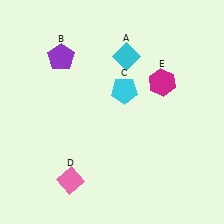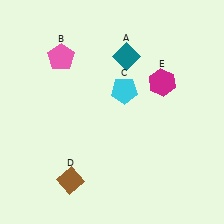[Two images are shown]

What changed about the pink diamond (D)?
In Image 1, D is pink. In Image 2, it changed to brown.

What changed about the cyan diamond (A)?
In Image 1, A is cyan. In Image 2, it changed to teal.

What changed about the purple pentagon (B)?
In Image 1, B is purple. In Image 2, it changed to pink.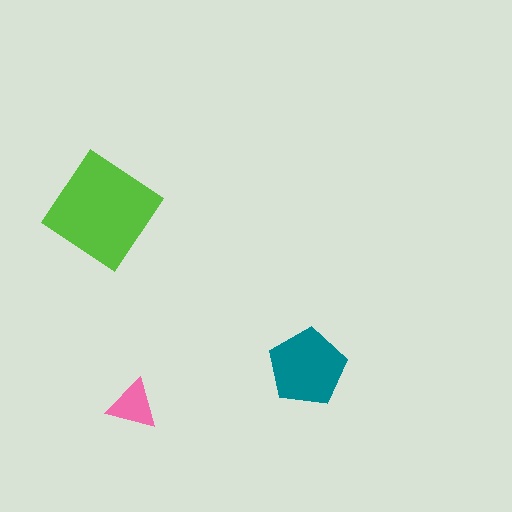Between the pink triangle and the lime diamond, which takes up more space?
The lime diamond.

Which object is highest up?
The lime diamond is topmost.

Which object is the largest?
The lime diamond.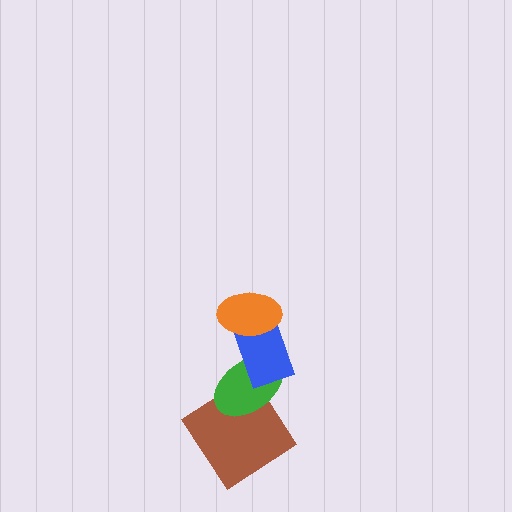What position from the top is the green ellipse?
The green ellipse is 3rd from the top.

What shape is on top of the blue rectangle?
The orange ellipse is on top of the blue rectangle.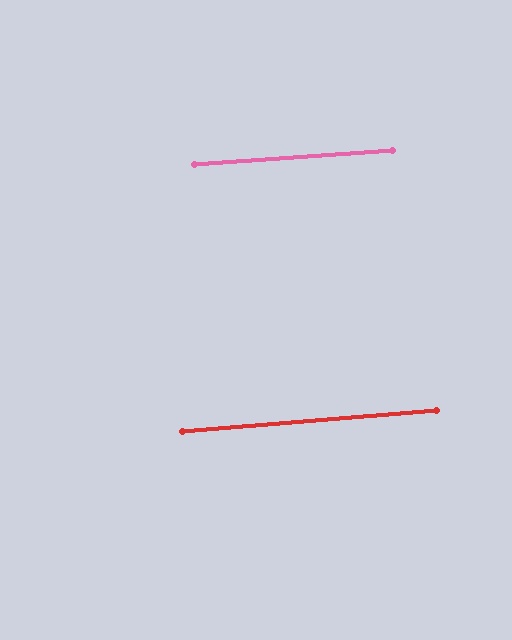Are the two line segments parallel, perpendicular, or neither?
Parallel — their directions differ by only 0.7°.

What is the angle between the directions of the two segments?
Approximately 1 degree.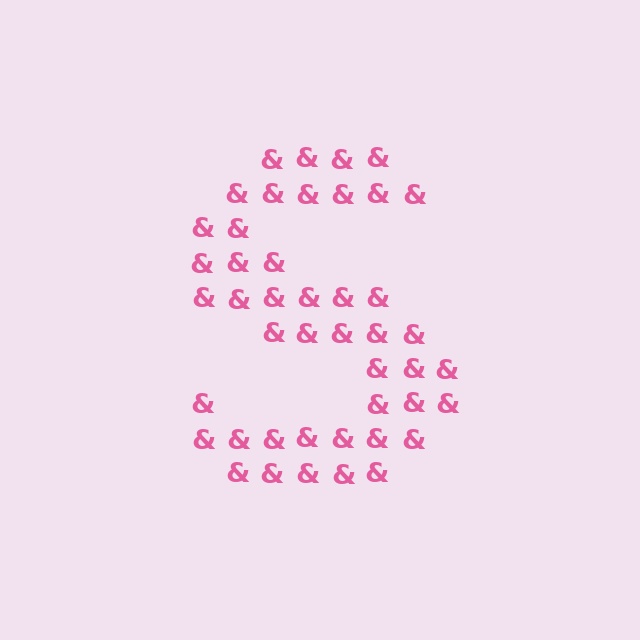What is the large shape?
The large shape is the letter S.